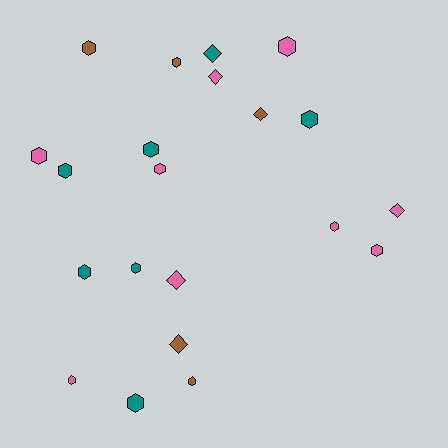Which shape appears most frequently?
Hexagon, with 15 objects.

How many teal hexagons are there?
There are 6 teal hexagons.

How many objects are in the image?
There are 21 objects.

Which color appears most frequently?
Pink, with 9 objects.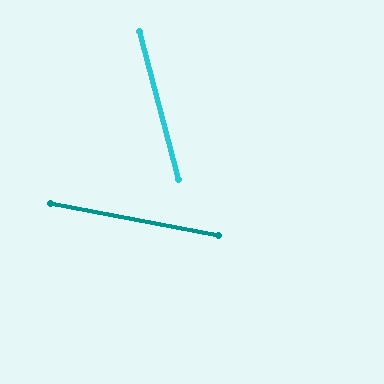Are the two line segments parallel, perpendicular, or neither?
Neither parallel nor perpendicular — they differ by about 65°.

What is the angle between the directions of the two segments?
Approximately 65 degrees.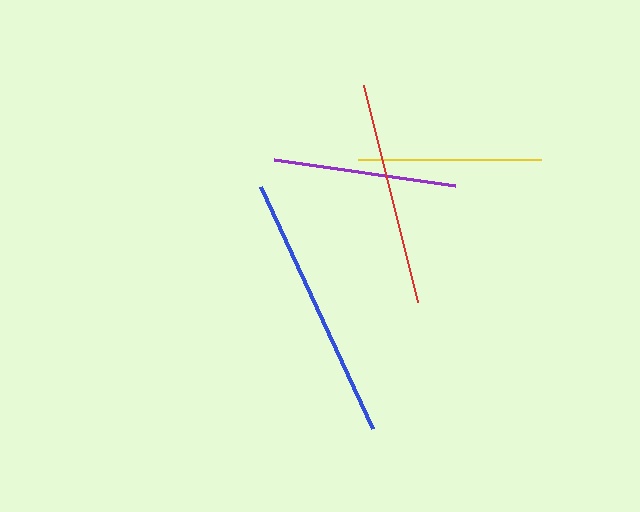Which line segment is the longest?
The blue line is the longest at approximately 267 pixels.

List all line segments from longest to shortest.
From longest to shortest: blue, red, yellow, purple.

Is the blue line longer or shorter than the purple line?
The blue line is longer than the purple line.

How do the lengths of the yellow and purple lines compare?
The yellow and purple lines are approximately the same length.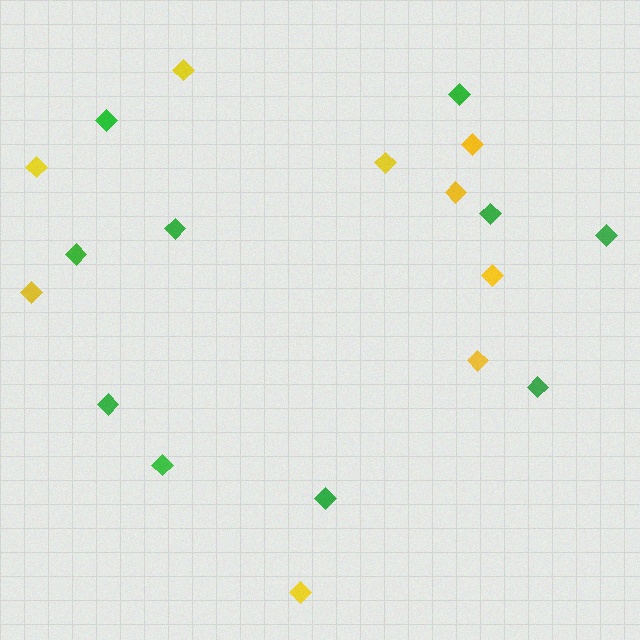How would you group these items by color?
There are 2 groups: one group of yellow diamonds (9) and one group of green diamonds (10).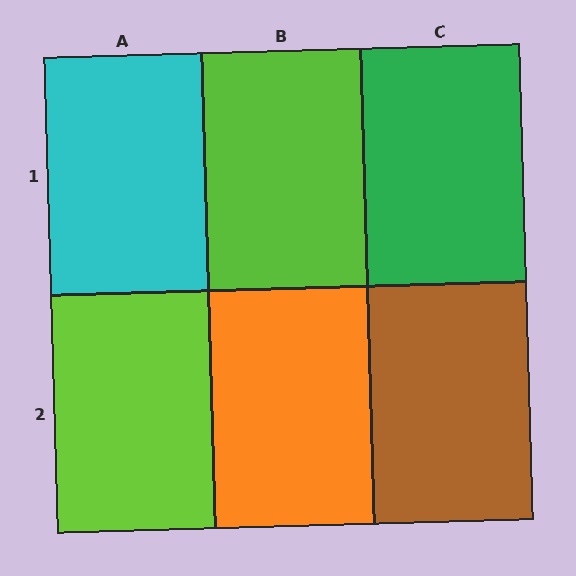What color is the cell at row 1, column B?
Lime.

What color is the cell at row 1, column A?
Cyan.